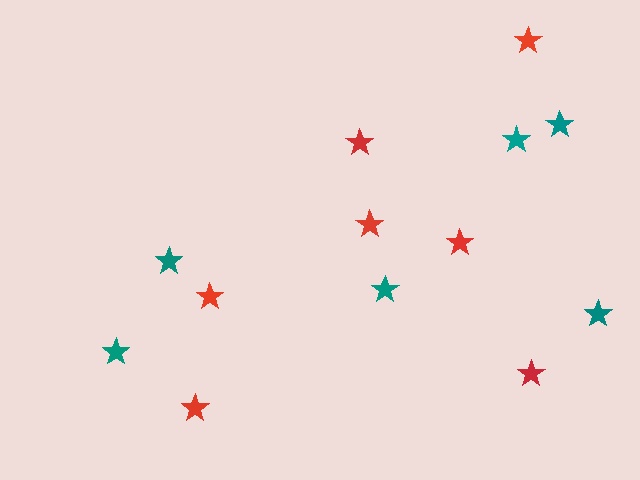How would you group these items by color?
There are 2 groups: one group of red stars (7) and one group of teal stars (6).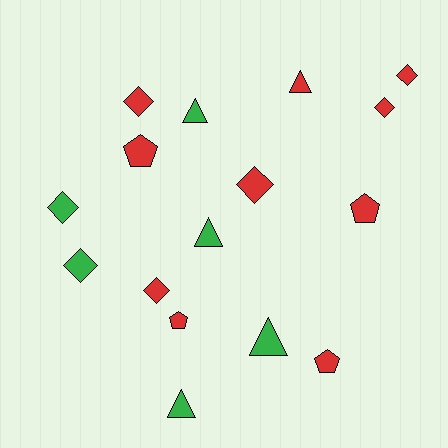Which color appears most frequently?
Red, with 10 objects.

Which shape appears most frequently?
Diamond, with 7 objects.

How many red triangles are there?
There is 1 red triangle.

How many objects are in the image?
There are 16 objects.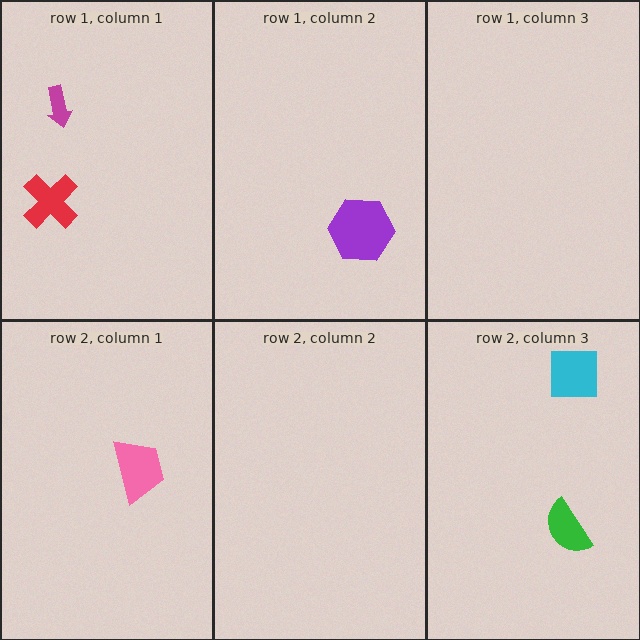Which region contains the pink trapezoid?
The row 2, column 1 region.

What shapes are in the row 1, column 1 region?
The magenta arrow, the red cross.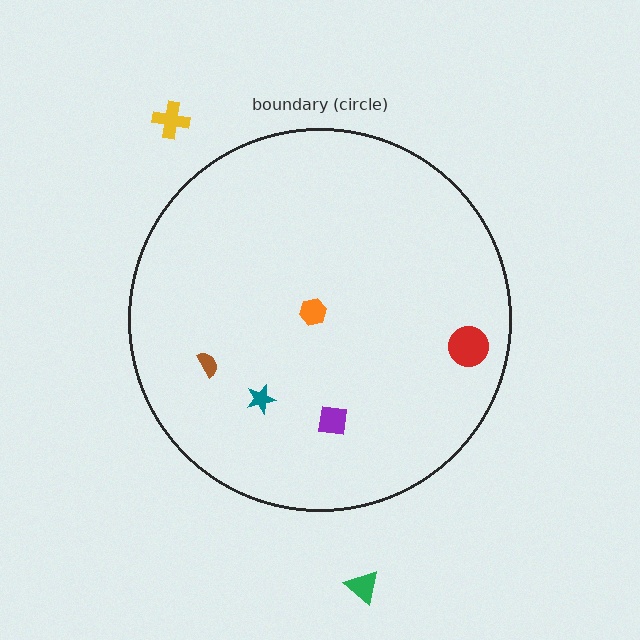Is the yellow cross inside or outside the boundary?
Outside.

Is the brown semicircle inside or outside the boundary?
Inside.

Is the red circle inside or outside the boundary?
Inside.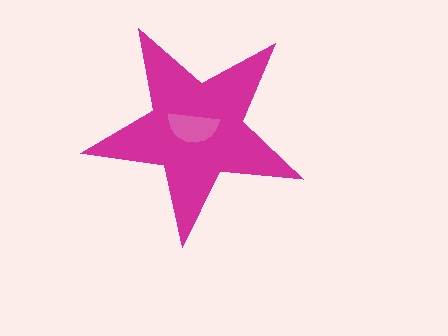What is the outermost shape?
The magenta star.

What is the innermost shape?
The pink semicircle.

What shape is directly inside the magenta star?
The pink semicircle.